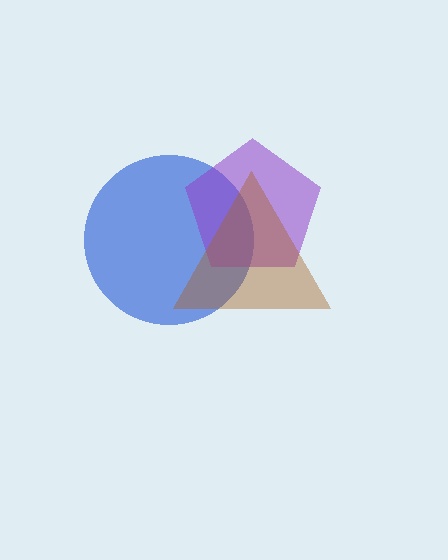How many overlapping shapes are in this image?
There are 3 overlapping shapes in the image.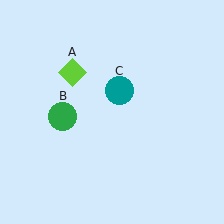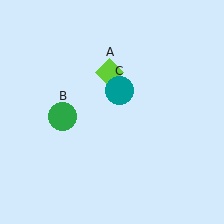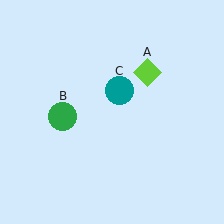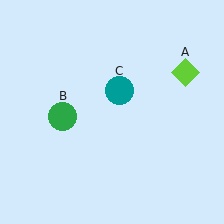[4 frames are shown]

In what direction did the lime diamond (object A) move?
The lime diamond (object A) moved right.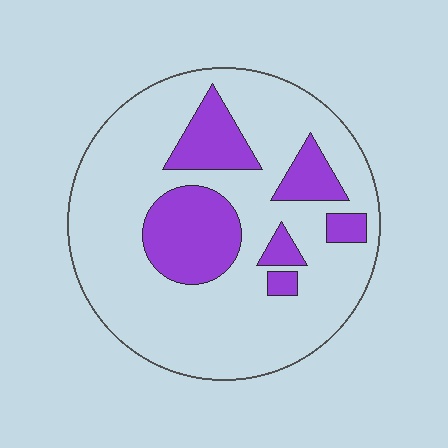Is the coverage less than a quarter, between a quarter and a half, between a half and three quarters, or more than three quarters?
Less than a quarter.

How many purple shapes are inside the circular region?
6.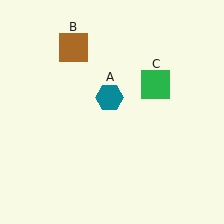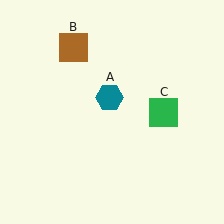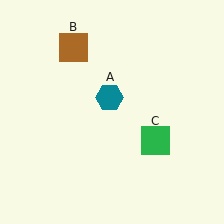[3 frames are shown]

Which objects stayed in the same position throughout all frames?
Teal hexagon (object A) and brown square (object B) remained stationary.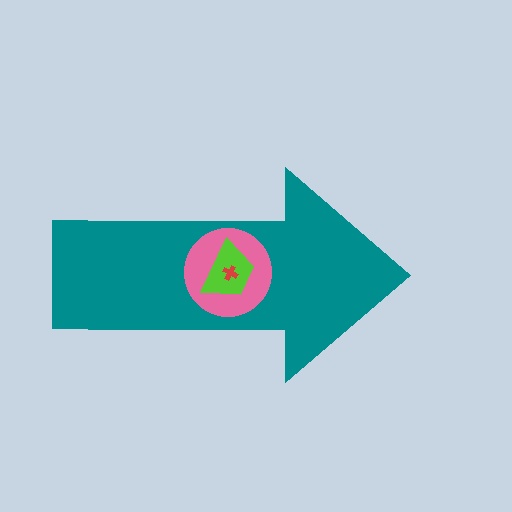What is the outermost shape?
The teal arrow.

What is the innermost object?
The red cross.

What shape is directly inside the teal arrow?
The pink circle.